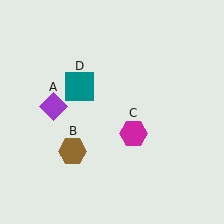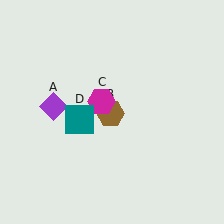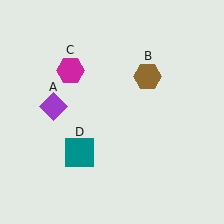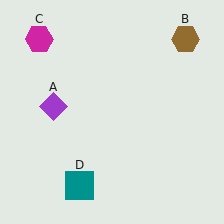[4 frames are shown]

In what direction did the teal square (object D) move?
The teal square (object D) moved down.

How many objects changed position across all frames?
3 objects changed position: brown hexagon (object B), magenta hexagon (object C), teal square (object D).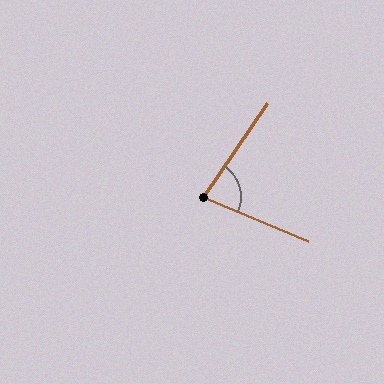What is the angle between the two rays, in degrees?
Approximately 79 degrees.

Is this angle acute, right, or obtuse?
It is acute.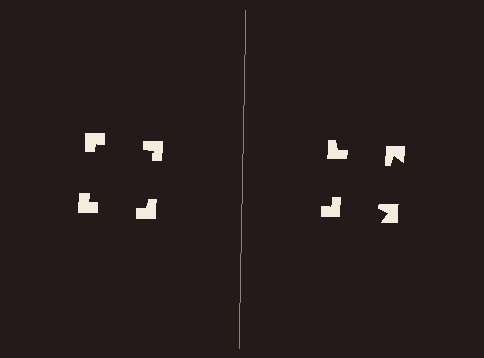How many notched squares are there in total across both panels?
8 — 4 on each side.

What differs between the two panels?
The notched squares are positioned identically on both sides; only the wedge orientations differ. On the left they align to a square; on the right they are misaligned.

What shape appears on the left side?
An illusory square.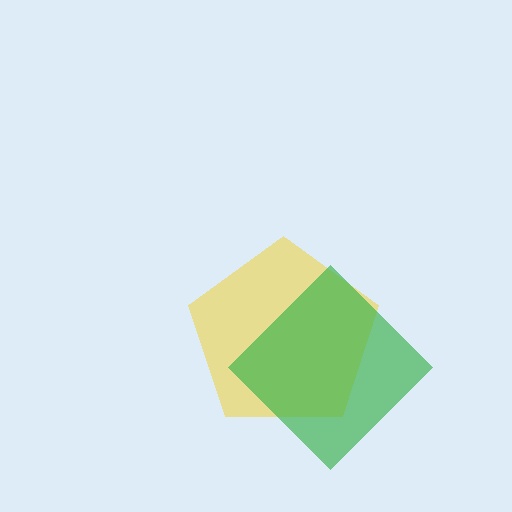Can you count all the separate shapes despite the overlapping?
Yes, there are 2 separate shapes.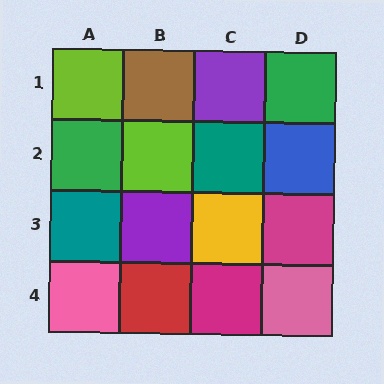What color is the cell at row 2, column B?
Lime.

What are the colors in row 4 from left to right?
Pink, red, magenta, pink.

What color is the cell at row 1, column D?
Green.